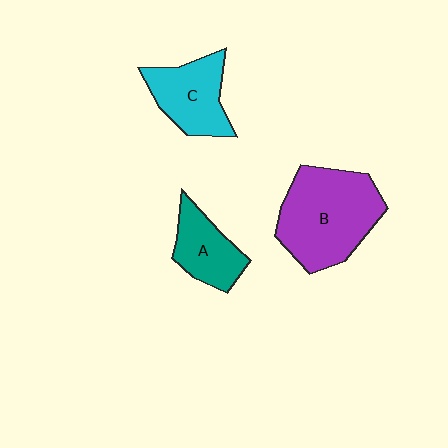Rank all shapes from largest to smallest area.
From largest to smallest: B (purple), C (cyan), A (teal).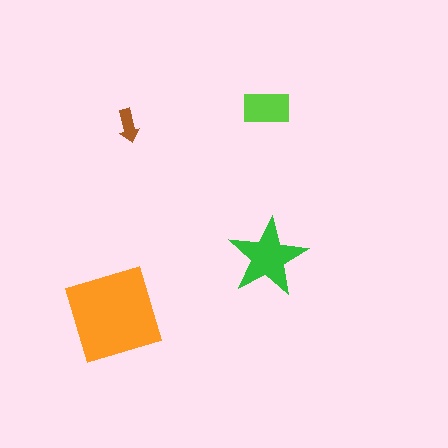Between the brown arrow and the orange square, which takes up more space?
The orange square.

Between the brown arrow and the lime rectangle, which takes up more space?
The lime rectangle.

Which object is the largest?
The orange square.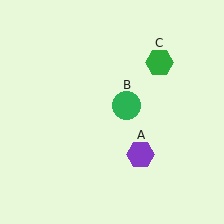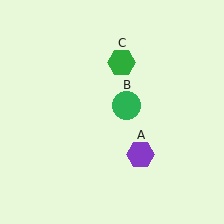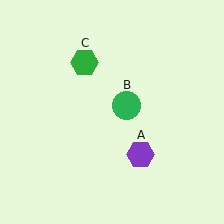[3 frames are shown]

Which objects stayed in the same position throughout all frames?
Purple hexagon (object A) and green circle (object B) remained stationary.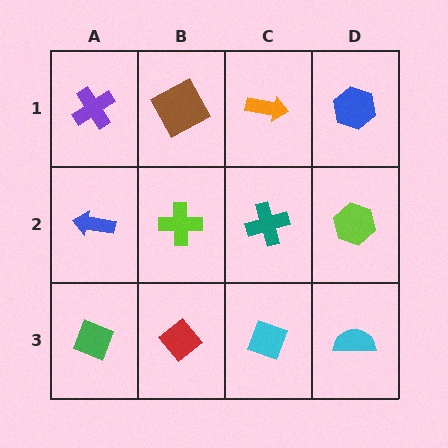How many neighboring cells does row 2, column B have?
4.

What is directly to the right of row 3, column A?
A red diamond.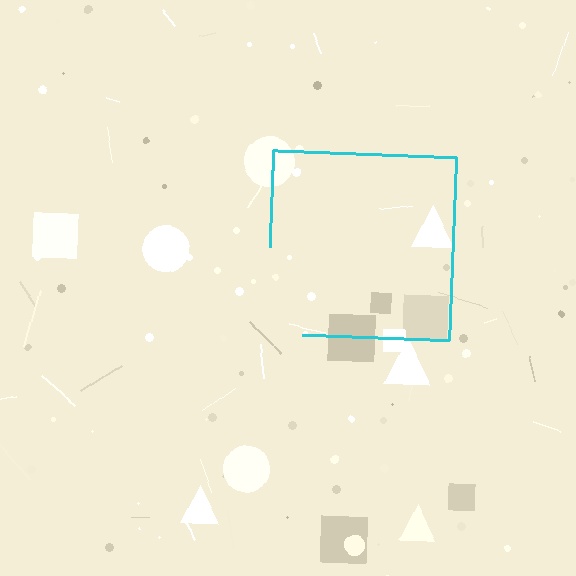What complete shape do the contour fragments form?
The contour fragments form a square.